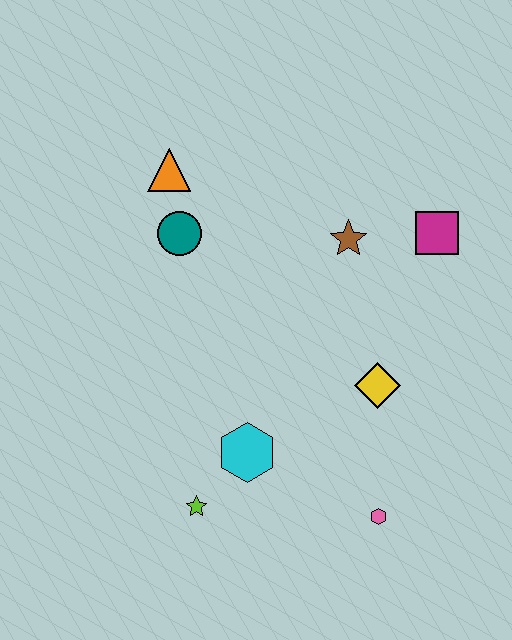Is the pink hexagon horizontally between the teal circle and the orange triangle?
No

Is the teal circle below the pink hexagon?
No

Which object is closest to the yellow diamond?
The pink hexagon is closest to the yellow diamond.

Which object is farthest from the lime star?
The magenta square is farthest from the lime star.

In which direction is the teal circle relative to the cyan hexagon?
The teal circle is above the cyan hexagon.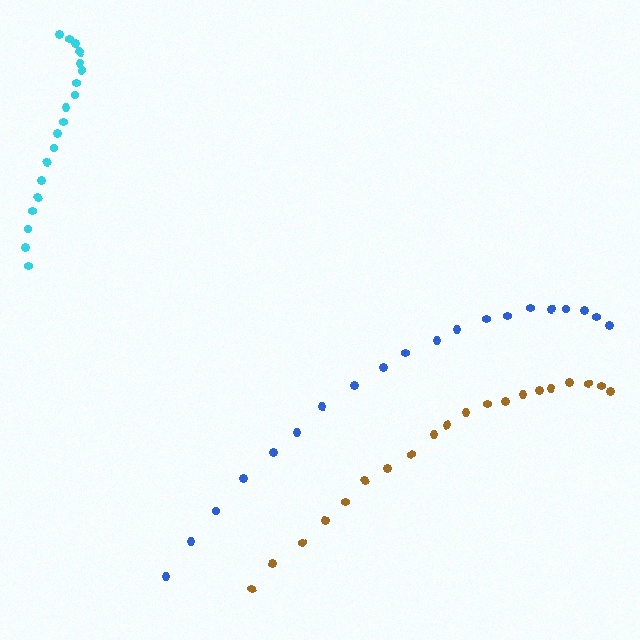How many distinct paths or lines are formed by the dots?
There are 3 distinct paths.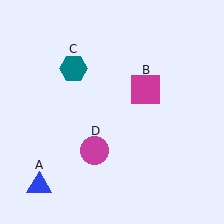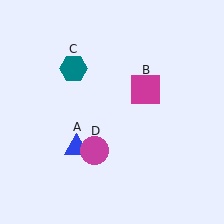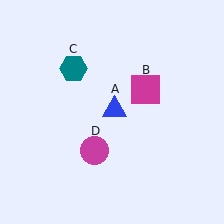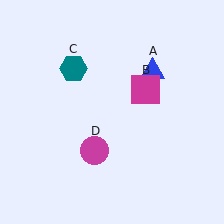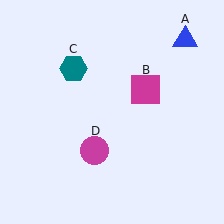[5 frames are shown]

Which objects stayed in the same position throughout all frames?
Magenta square (object B) and teal hexagon (object C) and magenta circle (object D) remained stationary.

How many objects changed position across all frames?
1 object changed position: blue triangle (object A).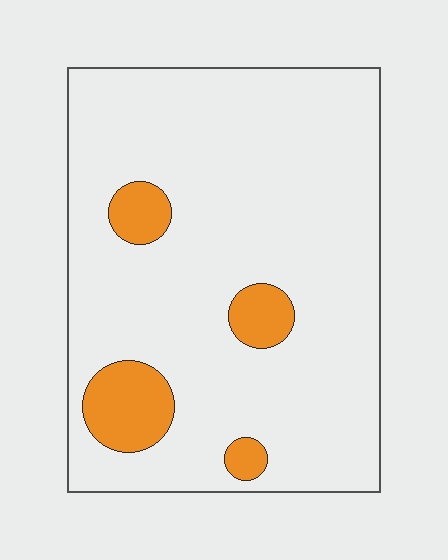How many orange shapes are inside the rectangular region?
4.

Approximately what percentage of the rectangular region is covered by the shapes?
Approximately 10%.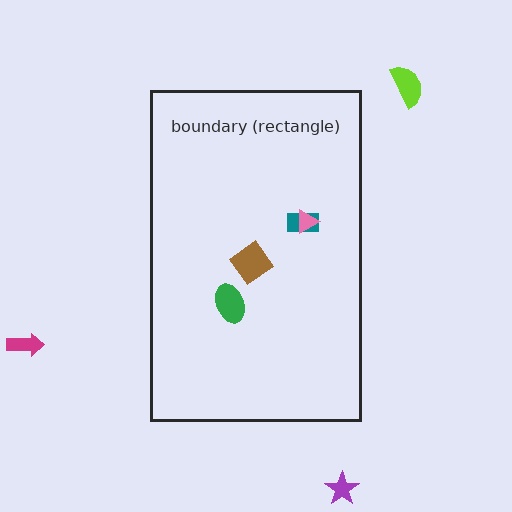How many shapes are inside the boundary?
4 inside, 3 outside.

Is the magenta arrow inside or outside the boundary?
Outside.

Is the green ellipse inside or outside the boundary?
Inside.